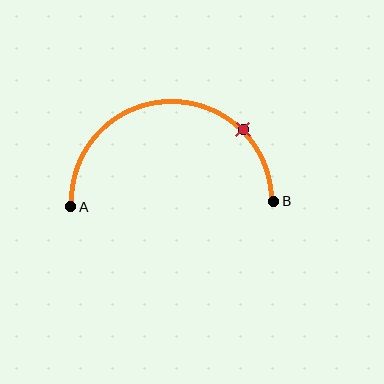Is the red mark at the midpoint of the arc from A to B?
No. The red mark lies on the arc but is closer to endpoint B. The arc midpoint would be at the point on the curve equidistant along the arc from both A and B.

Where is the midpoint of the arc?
The arc midpoint is the point on the curve farthest from the straight line joining A and B. It sits above that line.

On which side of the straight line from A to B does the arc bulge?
The arc bulges above the straight line connecting A and B.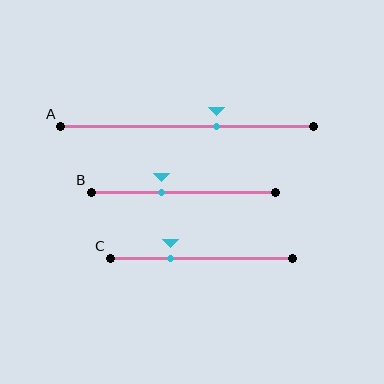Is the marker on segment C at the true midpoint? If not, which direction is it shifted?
No, the marker on segment C is shifted to the left by about 17% of the segment length.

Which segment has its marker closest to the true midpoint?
Segment A has its marker closest to the true midpoint.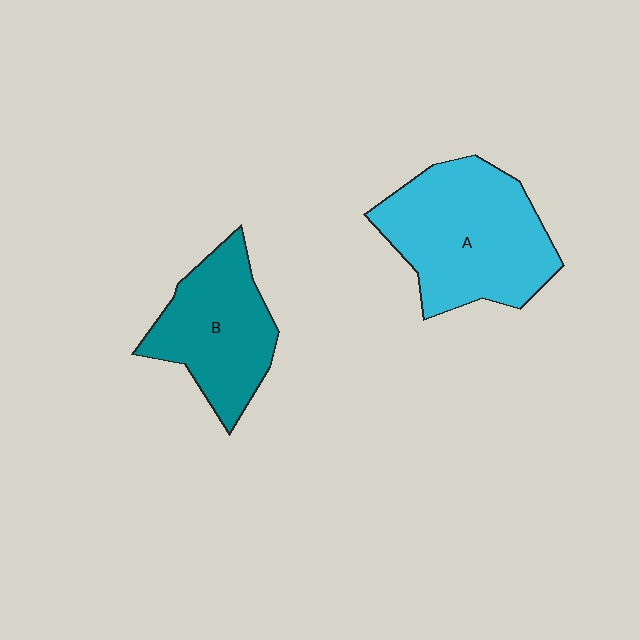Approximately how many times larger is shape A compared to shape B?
Approximately 1.4 times.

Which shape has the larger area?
Shape A (cyan).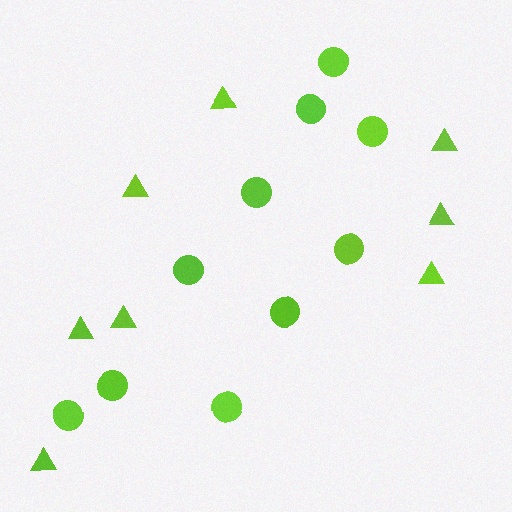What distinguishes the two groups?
There are 2 groups: one group of triangles (8) and one group of circles (10).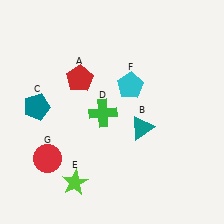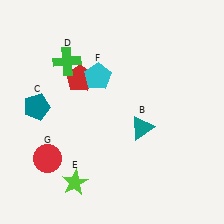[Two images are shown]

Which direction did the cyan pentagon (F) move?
The cyan pentagon (F) moved left.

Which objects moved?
The objects that moved are: the green cross (D), the cyan pentagon (F).